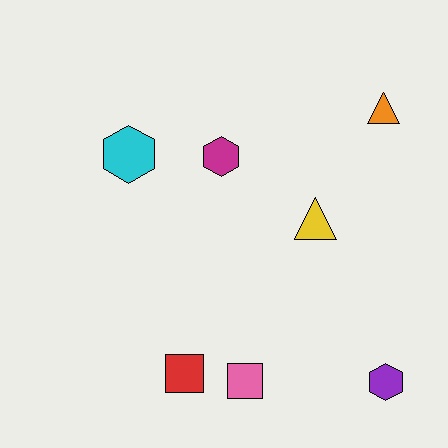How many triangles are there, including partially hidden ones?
There are 2 triangles.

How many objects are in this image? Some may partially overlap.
There are 7 objects.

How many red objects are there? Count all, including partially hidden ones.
There is 1 red object.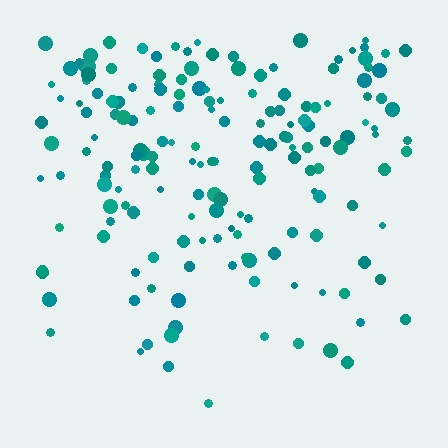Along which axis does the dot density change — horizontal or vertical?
Vertical.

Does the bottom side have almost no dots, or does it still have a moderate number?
Still a moderate number, just noticeably fewer than the top.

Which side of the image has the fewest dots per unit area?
The bottom.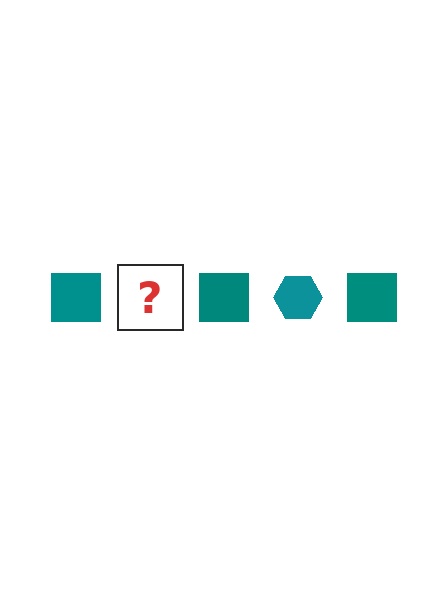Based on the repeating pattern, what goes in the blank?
The blank should be a teal hexagon.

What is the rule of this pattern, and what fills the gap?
The rule is that the pattern cycles through square, hexagon shapes in teal. The gap should be filled with a teal hexagon.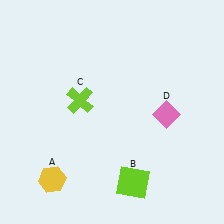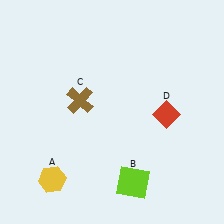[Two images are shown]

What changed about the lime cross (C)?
In Image 1, C is lime. In Image 2, it changed to brown.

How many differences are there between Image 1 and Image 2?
There are 2 differences between the two images.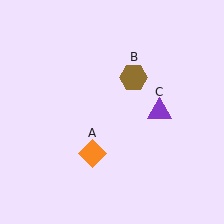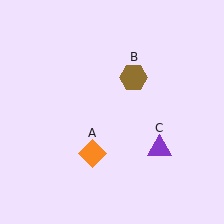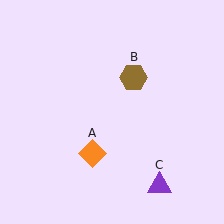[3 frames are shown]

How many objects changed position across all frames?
1 object changed position: purple triangle (object C).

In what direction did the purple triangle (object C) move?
The purple triangle (object C) moved down.